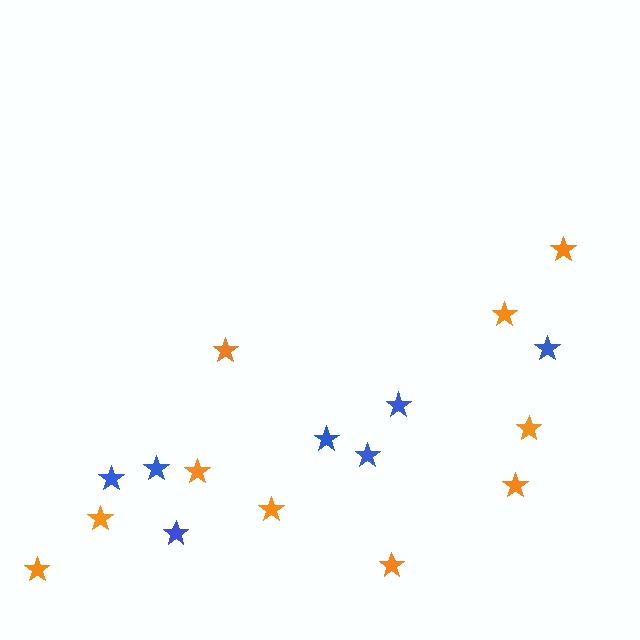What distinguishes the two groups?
There are 2 groups: one group of orange stars (10) and one group of blue stars (7).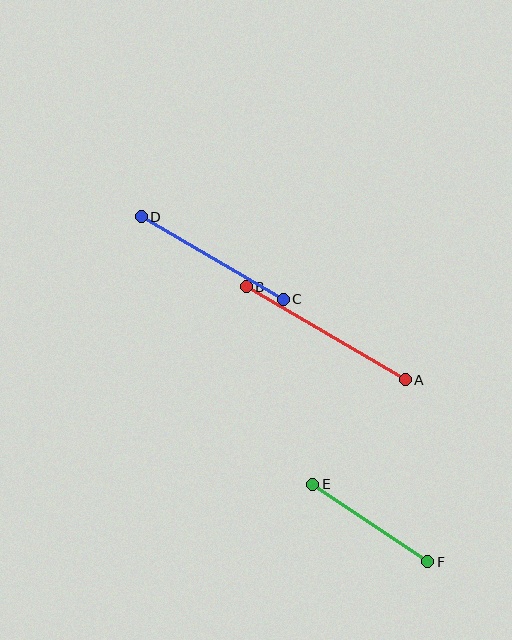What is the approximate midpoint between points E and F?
The midpoint is at approximately (370, 523) pixels.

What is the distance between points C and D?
The distance is approximately 164 pixels.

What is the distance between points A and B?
The distance is approximately 184 pixels.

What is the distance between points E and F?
The distance is approximately 139 pixels.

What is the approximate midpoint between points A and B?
The midpoint is at approximately (326, 333) pixels.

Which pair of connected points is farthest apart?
Points A and B are farthest apart.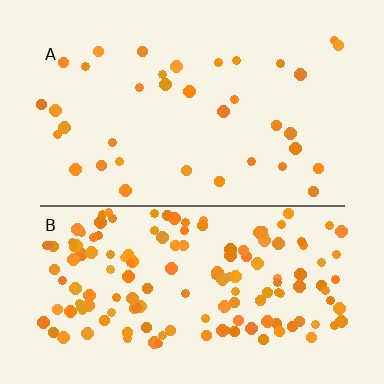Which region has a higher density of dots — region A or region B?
B (the bottom).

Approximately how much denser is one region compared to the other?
Approximately 4.2× — region B over region A.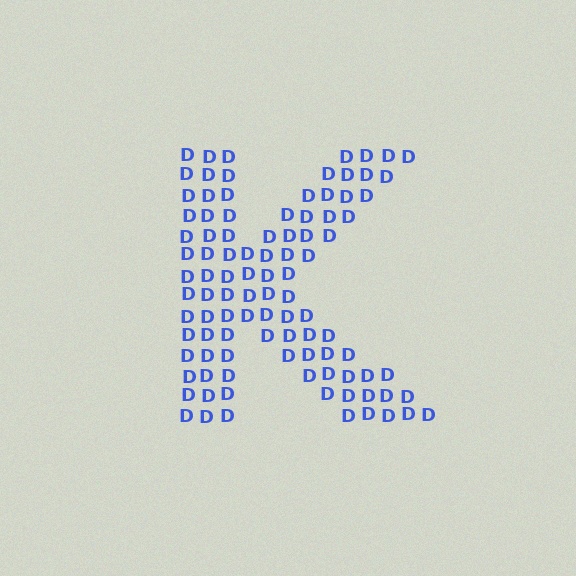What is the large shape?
The large shape is the letter K.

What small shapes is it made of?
It is made of small letter D's.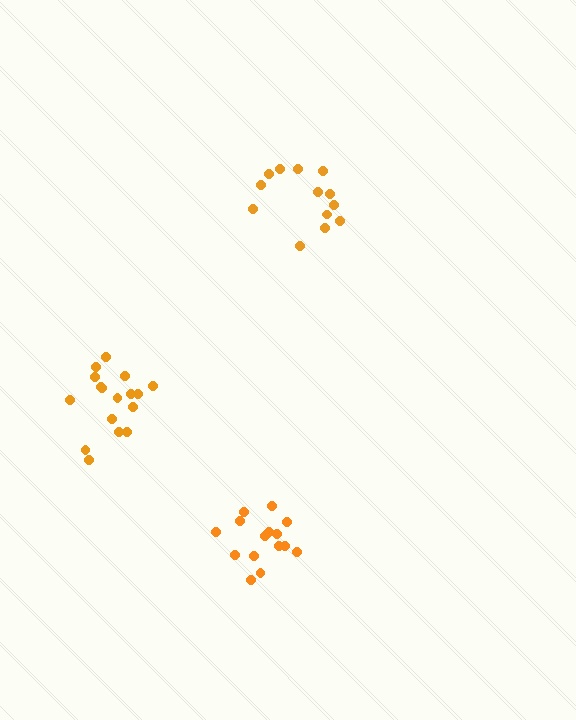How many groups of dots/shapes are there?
There are 3 groups.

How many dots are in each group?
Group 1: 15 dots, Group 2: 17 dots, Group 3: 13 dots (45 total).